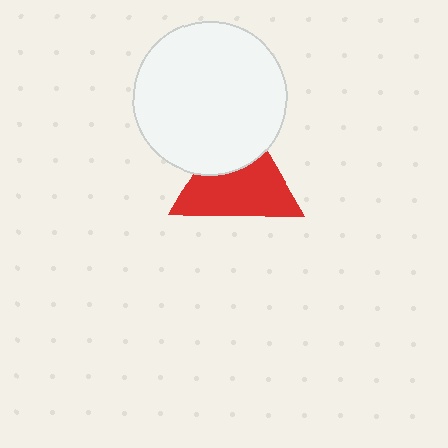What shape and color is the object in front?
The object in front is a white circle.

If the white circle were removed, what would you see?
You would see the complete red triangle.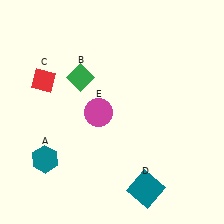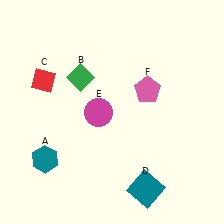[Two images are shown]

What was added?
A pink pentagon (F) was added in Image 2.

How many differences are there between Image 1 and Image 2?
There is 1 difference between the two images.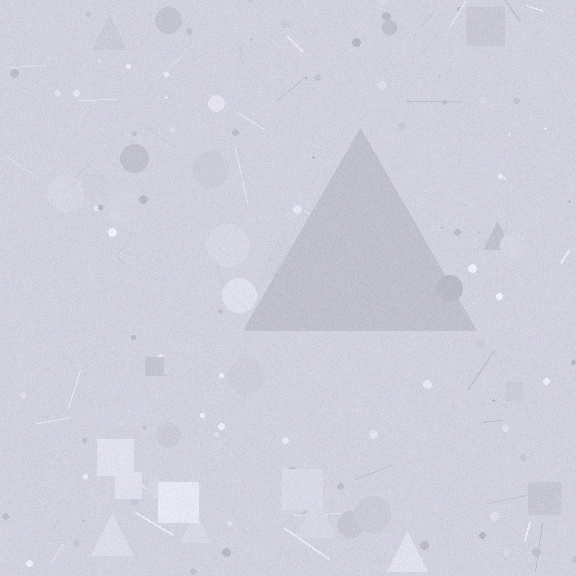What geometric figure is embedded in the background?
A triangle is embedded in the background.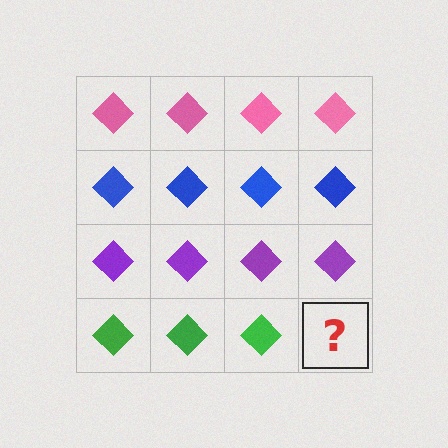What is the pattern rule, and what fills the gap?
The rule is that each row has a consistent color. The gap should be filled with a green diamond.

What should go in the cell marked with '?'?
The missing cell should contain a green diamond.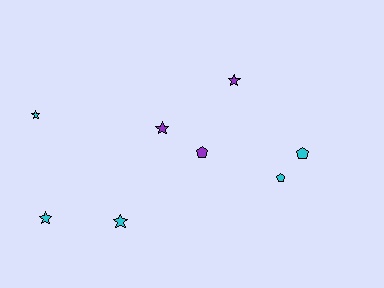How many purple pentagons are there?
There is 1 purple pentagon.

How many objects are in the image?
There are 8 objects.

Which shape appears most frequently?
Star, with 5 objects.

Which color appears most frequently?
Cyan, with 5 objects.